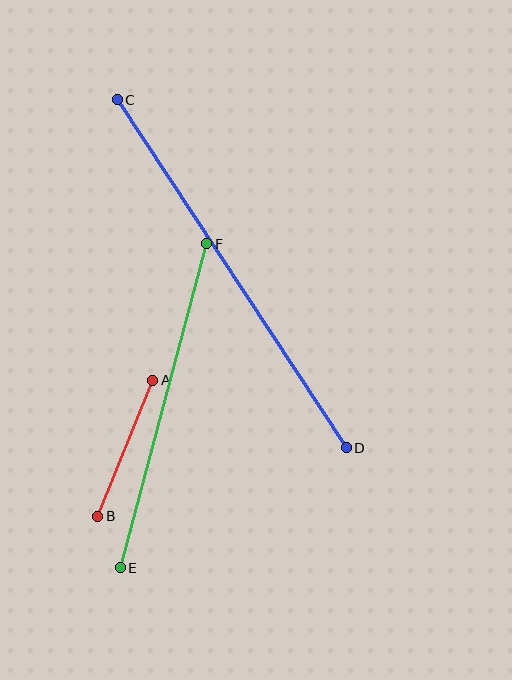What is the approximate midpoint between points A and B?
The midpoint is at approximately (125, 448) pixels.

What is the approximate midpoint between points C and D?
The midpoint is at approximately (232, 274) pixels.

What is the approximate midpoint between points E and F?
The midpoint is at approximately (163, 406) pixels.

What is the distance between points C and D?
The distance is approximately 416 pixels.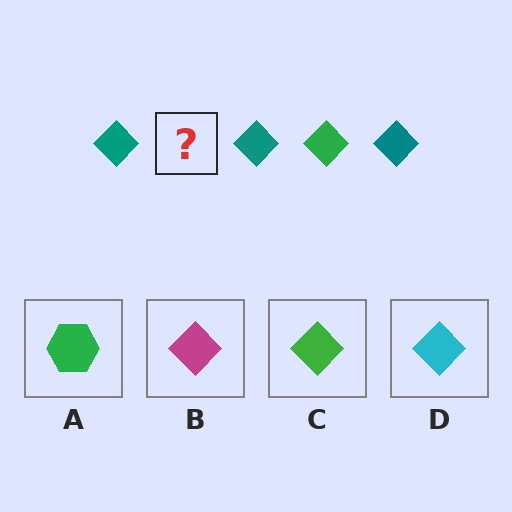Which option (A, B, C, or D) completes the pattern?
C.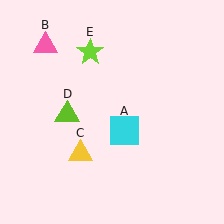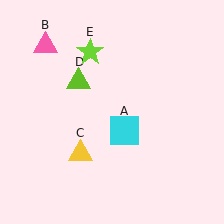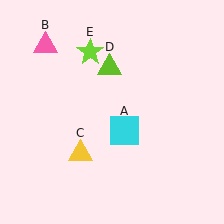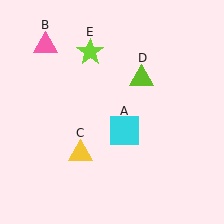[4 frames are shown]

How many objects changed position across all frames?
1 object changed position: lime triangle (object D).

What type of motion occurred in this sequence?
The lime triangle (object D) rotated clockwise around the center of the scene.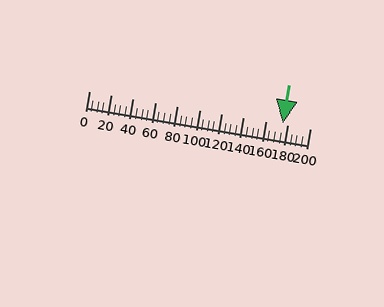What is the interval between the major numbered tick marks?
The major tick marks are spaced 20 units apart.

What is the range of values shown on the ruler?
The ruler shows values from 0 to 200.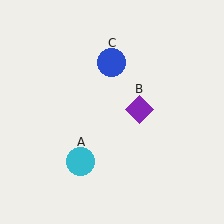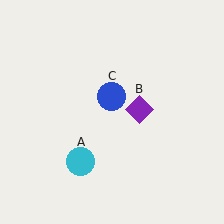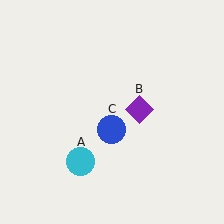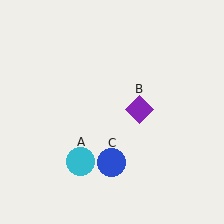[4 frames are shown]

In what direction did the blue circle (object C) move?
The blue circle (object C) moved down.